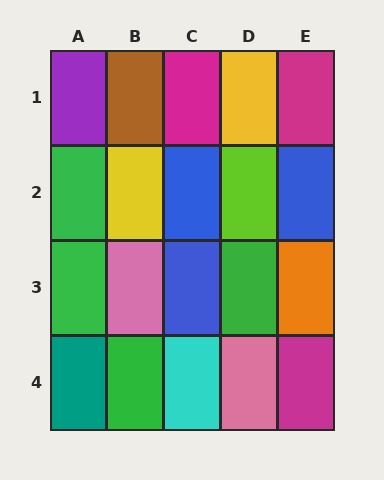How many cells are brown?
1 cell is brown.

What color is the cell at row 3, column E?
Orange.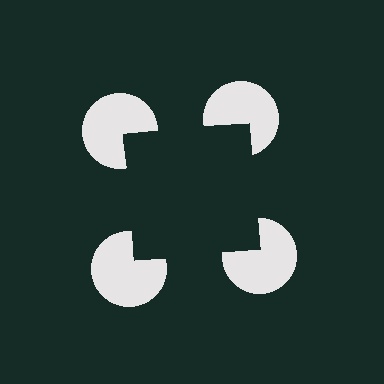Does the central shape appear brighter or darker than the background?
It typically appears slightly darker than the background, even though no actual brightness change is drawn.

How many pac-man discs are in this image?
There are 4 — one at each vertex of the illusory square.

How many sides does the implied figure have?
4 sides.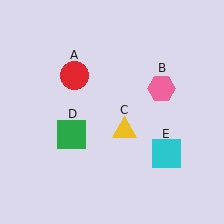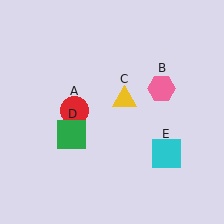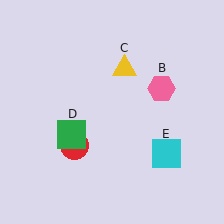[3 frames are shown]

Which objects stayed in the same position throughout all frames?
Pink hexagon (object B) and green square (object D) and cyan square (object E) remained stationary.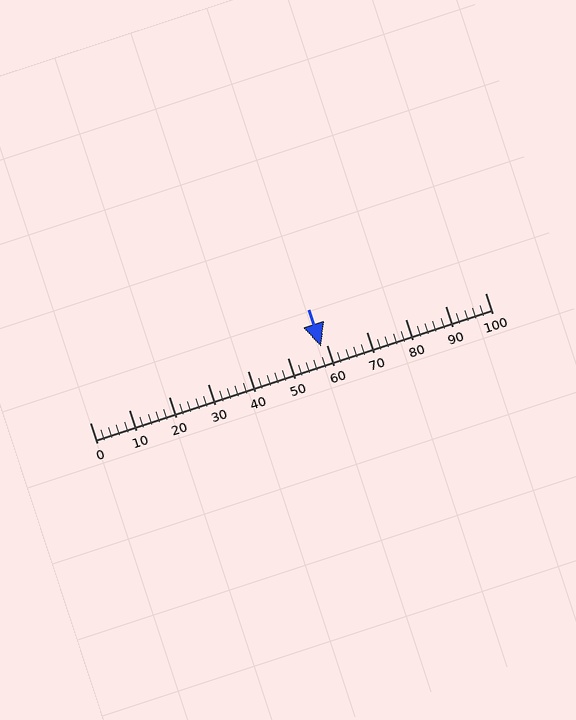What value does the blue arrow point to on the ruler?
The blue arrow points to approximately 59.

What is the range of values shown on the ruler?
The ruler shows values from 0 to 100.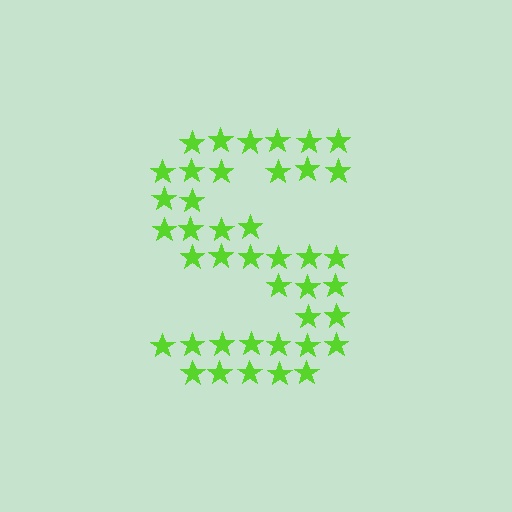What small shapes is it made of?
It is made of small stars.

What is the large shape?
The large shape is the letter S.